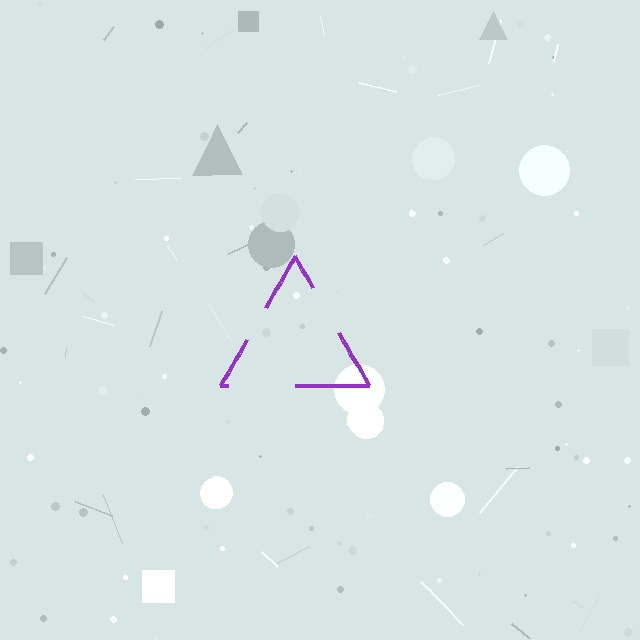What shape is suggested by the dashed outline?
The dashed outline suggests a triangle.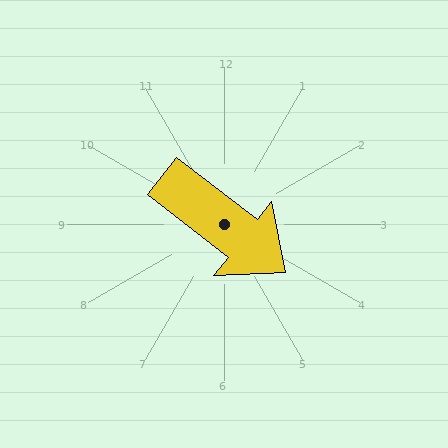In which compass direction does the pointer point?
Southeast.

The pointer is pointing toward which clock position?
Roughly 4 o'clock.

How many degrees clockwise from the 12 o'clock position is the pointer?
Approximately 128 degrees.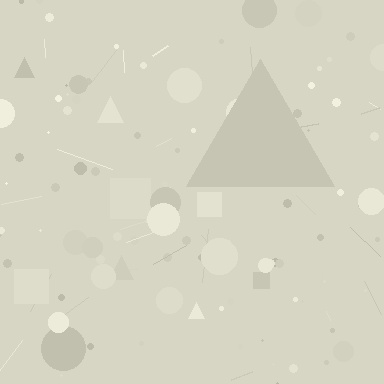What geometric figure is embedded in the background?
A triangle is embedded in the background.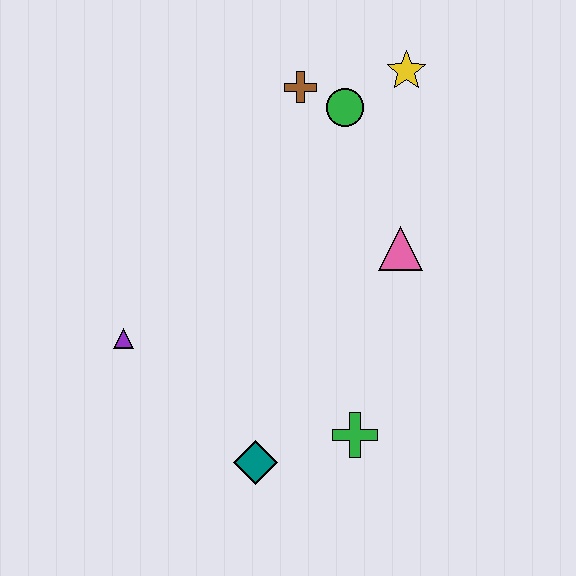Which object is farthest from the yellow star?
The teal diamond is farthest from the yellow star.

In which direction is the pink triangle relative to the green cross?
The pink triangle is above the green cross.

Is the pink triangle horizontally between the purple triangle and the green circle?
No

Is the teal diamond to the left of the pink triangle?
Yes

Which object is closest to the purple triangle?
The teal diamond is closest to the purple triangle.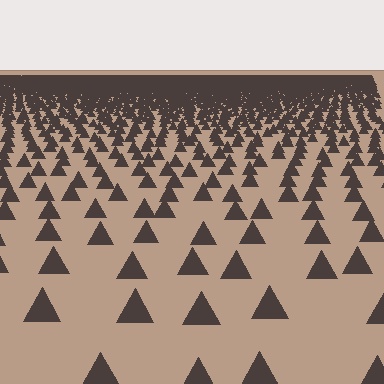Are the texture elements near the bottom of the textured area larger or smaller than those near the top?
Larger. Near the bottom, elements are closer to the viewer and appear at a bigger on-screen size.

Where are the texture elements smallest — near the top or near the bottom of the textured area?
Near the top.